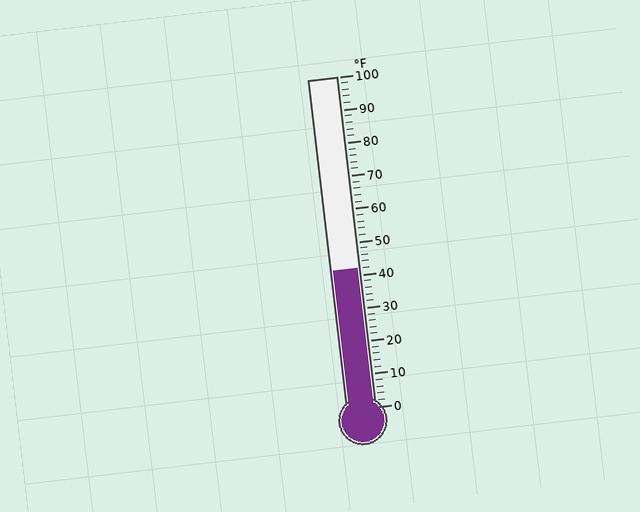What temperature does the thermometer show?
The thermometer shows approximately 42°F.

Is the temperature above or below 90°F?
The temperature is below 90°F.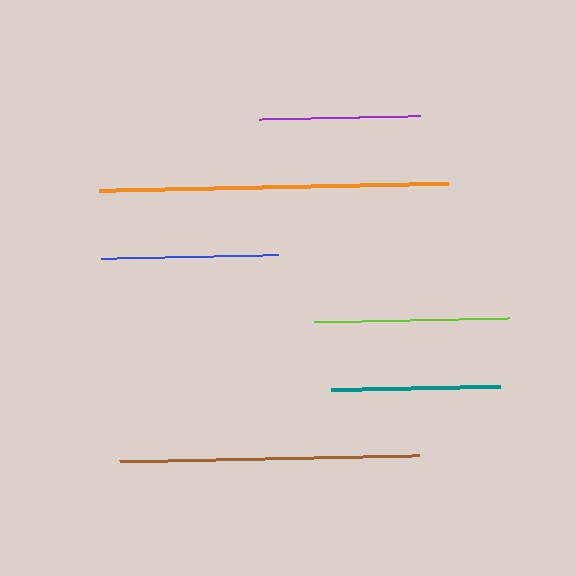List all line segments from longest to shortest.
From longest to shortest: orange, brown, lime, blue, teal, purple.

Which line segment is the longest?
The orange line is the longest at approximately 349 pixels.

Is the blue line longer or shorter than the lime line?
The lime line is longer than the blue line.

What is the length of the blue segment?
The blue segment is approximately 177 pixels long.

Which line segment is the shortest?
The purple line is the shortest at approximately 160 pixels.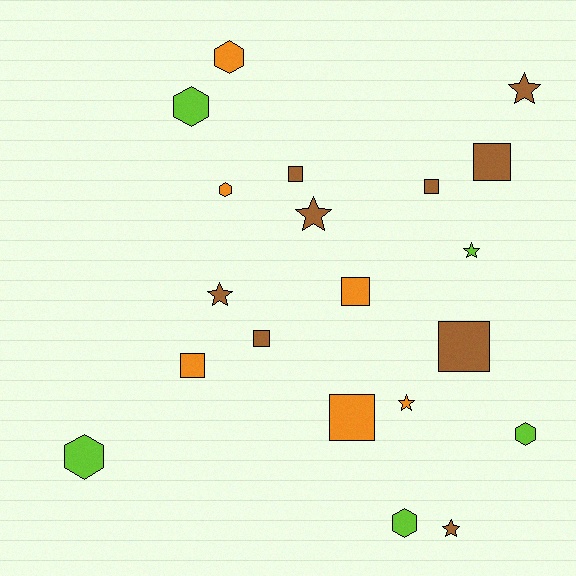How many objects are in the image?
There are 20 objects.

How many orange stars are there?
There is 1 orange star.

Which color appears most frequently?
Brown, with 9 objects.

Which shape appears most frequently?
Square, with 8 objects.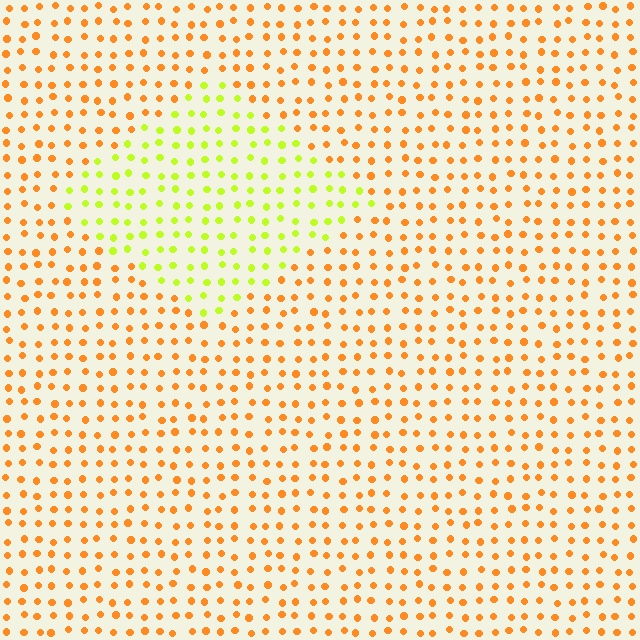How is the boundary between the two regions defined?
The boundary is defined purely by a slight shift in hue (about 49 degrees). Spacing, size, and orientation are identical on both sides.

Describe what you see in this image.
The image is filled with small orange elements in a uniform arrangement. A diamond-shaped region is visible where the elements are tinted to a slightly different hue, forming a subtle color boundary.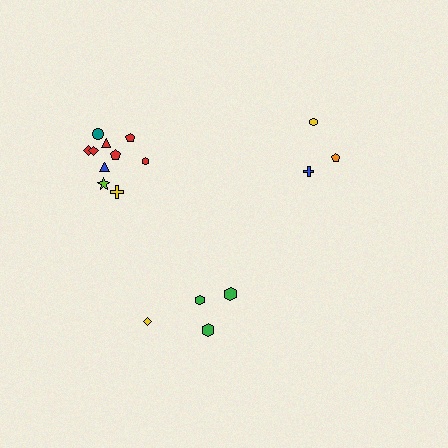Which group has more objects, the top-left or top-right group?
The top-left group.